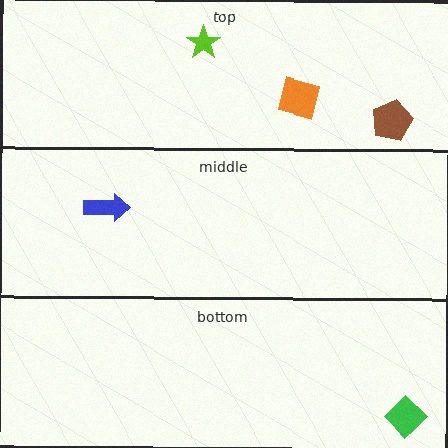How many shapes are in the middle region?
1.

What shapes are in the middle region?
The blue arrow.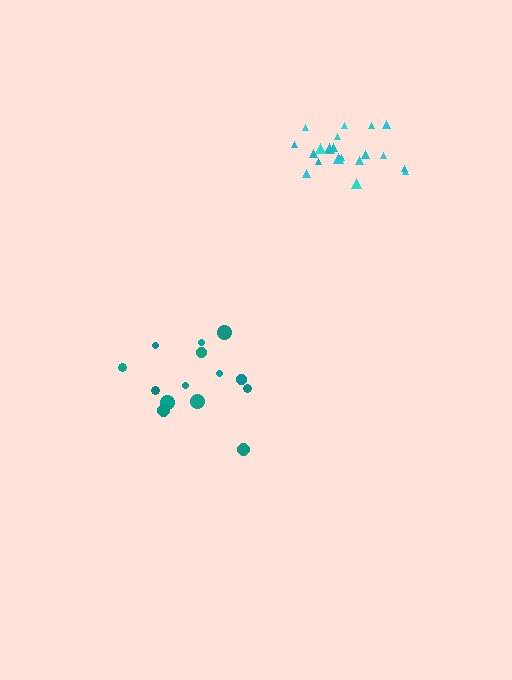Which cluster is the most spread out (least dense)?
Teal.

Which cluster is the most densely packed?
Cyan.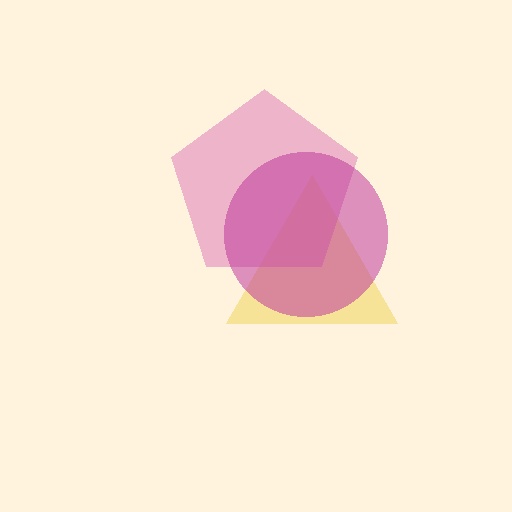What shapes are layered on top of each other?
The layered shapes are: a yellow triangle, a pink pentagon, a magenta circle.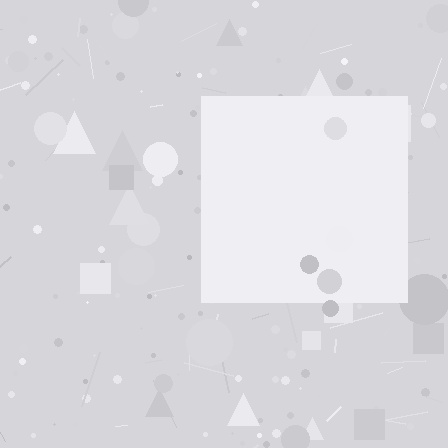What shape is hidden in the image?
A square is hidden in the image.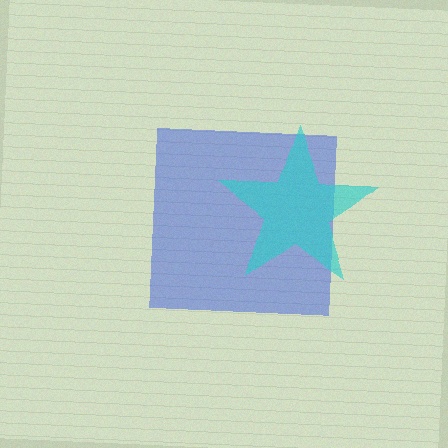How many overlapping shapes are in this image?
There are 2 overlapping shapes in the image.